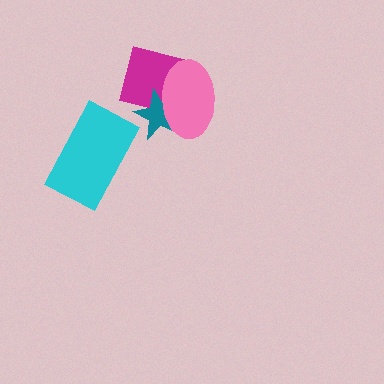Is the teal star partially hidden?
Yes, it is partially covered by another shape.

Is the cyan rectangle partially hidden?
No, no other shape covers it.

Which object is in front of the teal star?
The pink ellipse is in front of the teal star.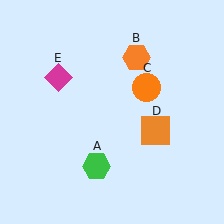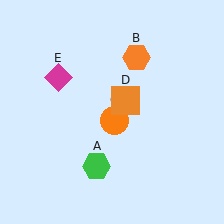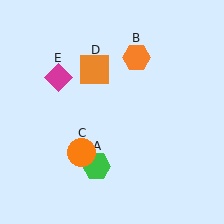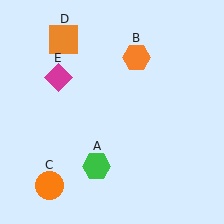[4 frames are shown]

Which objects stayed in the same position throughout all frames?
Green hexagon (object A) and orange hexagon (object B) and magenta diamond (object E) remained stationary.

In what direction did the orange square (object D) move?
The orange square (object D) moved up and to the left.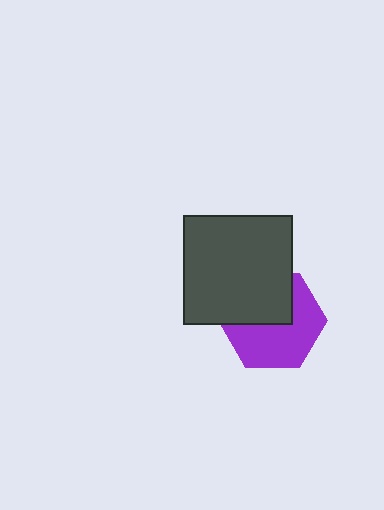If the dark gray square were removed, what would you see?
You would see the complete purple hexagon.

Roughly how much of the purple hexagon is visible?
About half of it is visible (roughly 58%).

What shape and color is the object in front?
The object in front is a dark gray square.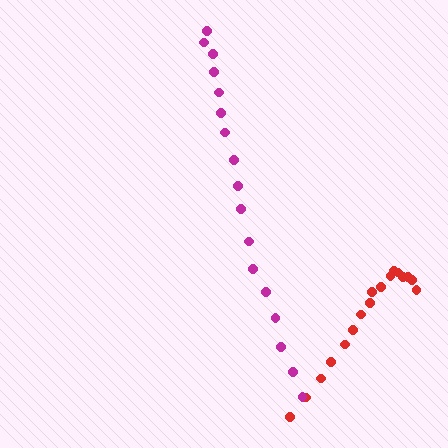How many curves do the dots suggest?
There are 2 distinct paths.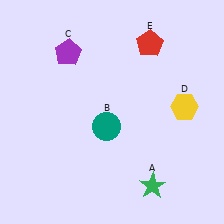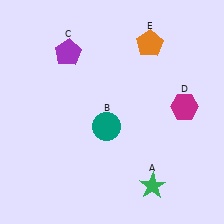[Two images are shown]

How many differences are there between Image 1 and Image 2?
There are 2 differences between the two images.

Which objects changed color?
D changed from yellow to magenta. E changed from red to orange.